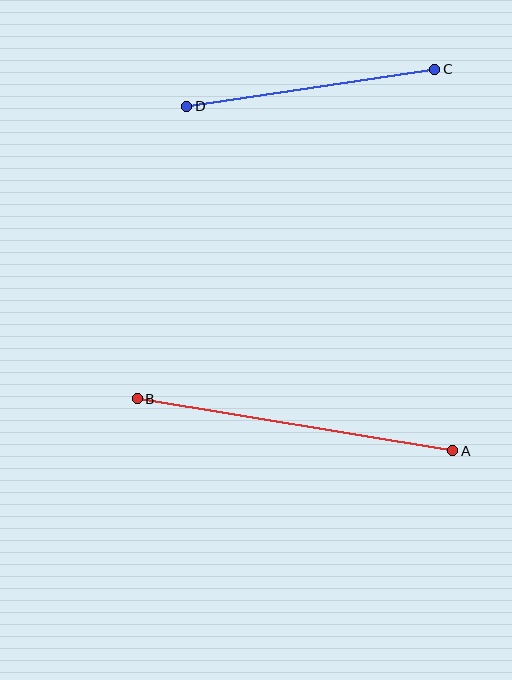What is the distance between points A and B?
The distance is approximately 319 pixels.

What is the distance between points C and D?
The distance is approximately 250 pixels.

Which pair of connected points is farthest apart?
Points A and B are farthest apart.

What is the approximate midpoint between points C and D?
The midpoint is at approximately (311, 88) pixels.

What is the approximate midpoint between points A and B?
The midpoint is at approximately (295, 425) pixels.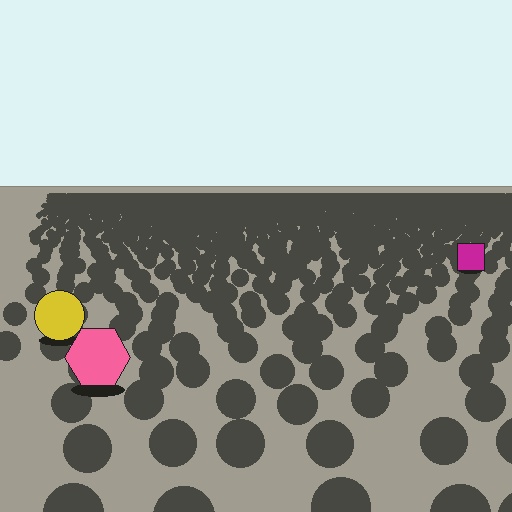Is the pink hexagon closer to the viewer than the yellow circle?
Yes. The pink hexagon is closer — you can tell from the texture gradient: the ground texture is coarser near it.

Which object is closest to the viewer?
The pink hexagon is closest. The texture marks near it are larger and more spread out.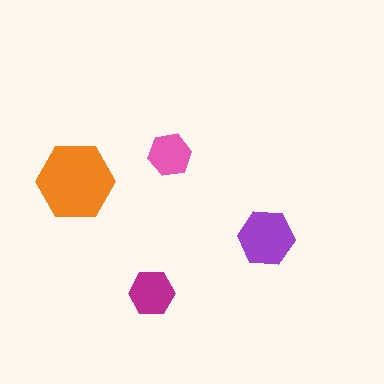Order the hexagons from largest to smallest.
the orange one, the purple one, the magenta one, the pink one.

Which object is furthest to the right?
The purple hexagon is rightmost.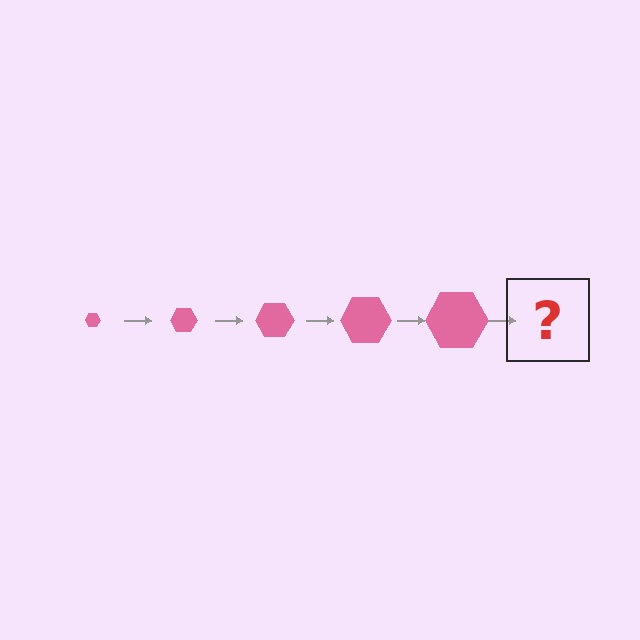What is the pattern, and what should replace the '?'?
The pattern is that the hexagon gets progressively larger each step. The '?' should be a pink hexagon, larger than the previous one.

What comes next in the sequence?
The next element should be a pink hexagon, larger than the previous one.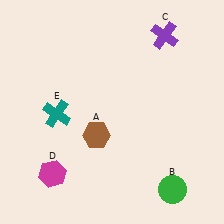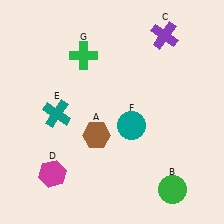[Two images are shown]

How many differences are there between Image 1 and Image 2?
There are 2 differences between the two images.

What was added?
A teal circle (F), a green cross (G) were added in Image 2.